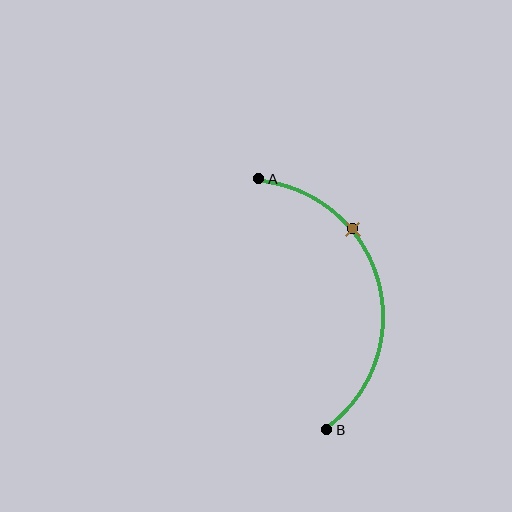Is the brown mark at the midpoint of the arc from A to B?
No. The brown mark lies on the arc but is closer to endpoint A. The arc midpoint would be at the point on the curve equidistant along the arc from both A and B.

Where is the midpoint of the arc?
The arc midpoint is the point on the curve farthest from the straight line joining A and B. It sits to the right of that line.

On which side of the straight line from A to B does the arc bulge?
The arc bulges to the right of the straight line connecting A and B.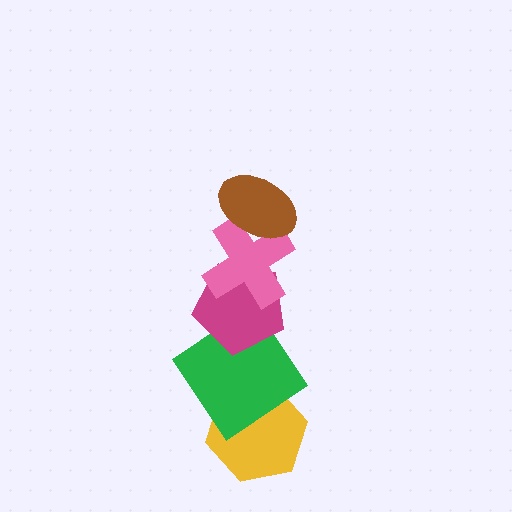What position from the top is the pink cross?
The pink cross is 2nd from the top.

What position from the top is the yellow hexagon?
The yellow hexagon is 5th from the top.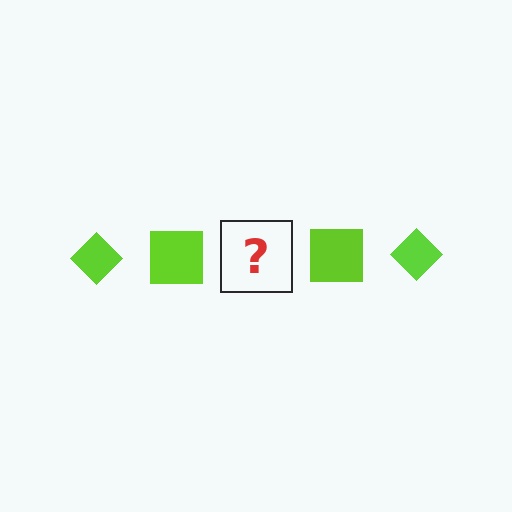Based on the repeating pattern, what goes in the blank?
The blank should be a lime diamond.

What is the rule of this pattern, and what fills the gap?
The rule is that the pattern cycles through diamond, square shapes in lime. The gap should be filled with a lime diamond.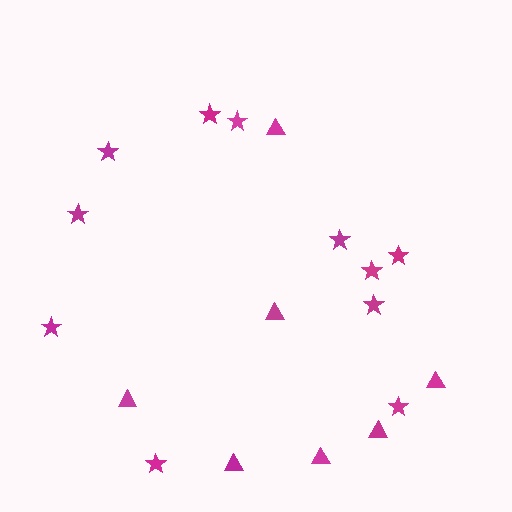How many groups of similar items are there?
There are 2 groups: one group of stars (11) and one group of triangles (7).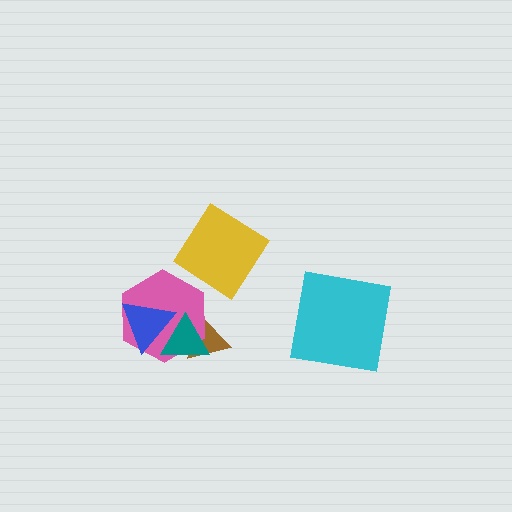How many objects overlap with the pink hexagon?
3 objects overlap with the pink hexagon.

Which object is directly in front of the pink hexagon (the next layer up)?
The blue triangle is directly in front of the pink hexagon.